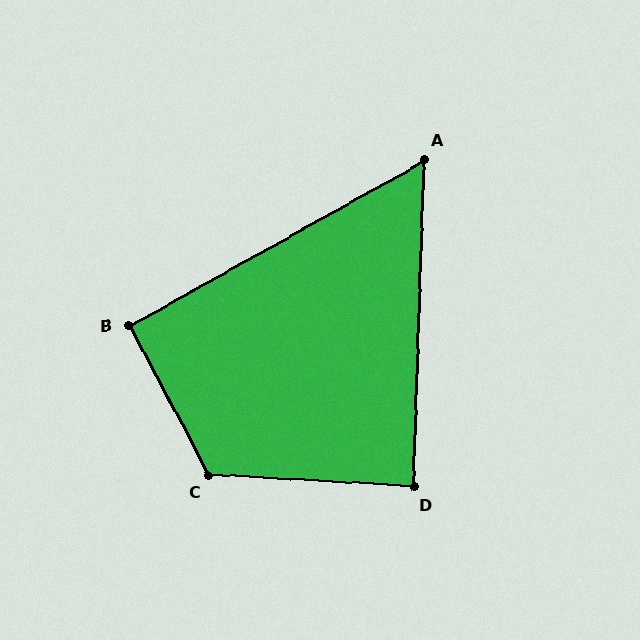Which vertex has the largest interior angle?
C, at approximately 121 degrees.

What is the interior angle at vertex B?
Approximately 91 degrees (approximately right).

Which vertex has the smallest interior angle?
A, at approximately 59 degrees.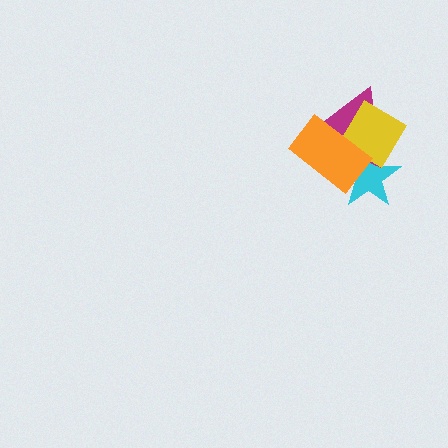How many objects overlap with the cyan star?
3 objects overlap with the cyan star.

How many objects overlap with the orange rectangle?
3 objects overlap with the orange rectangle.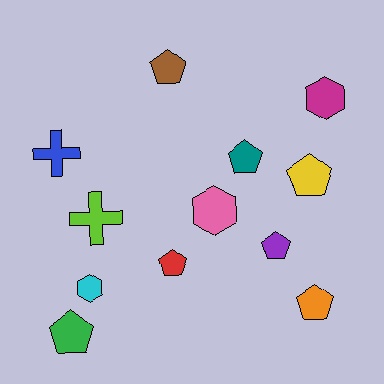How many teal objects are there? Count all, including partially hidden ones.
There is 1 teal object.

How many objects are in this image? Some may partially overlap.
There are 12 objects.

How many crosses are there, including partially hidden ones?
There are 2 crosses.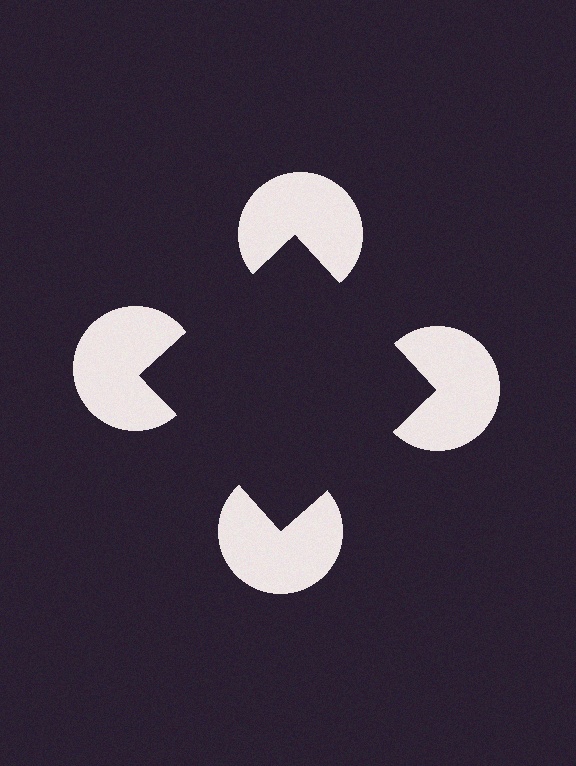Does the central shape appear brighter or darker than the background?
It typically appears slightly darker than the background, even though no actual brightness change is drawn.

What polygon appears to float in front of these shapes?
An illusory square — its edges are inferred from the aligned wedge cuts in the pac-man discs, not physically drawn.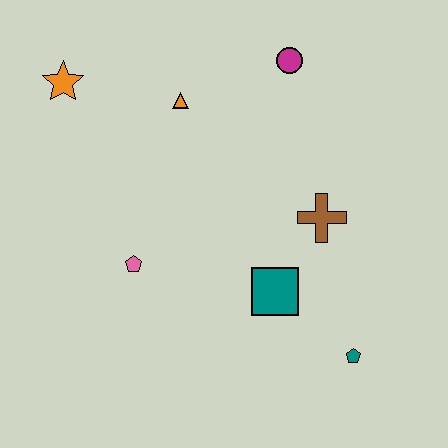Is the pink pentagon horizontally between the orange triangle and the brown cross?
No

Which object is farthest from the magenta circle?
The teal pentagon is farthest from the magenta circle.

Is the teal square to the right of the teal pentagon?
No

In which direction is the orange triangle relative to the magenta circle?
The orange triangle is to the left of the magenta circle.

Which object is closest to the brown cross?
The teal square is closest to the brown cross.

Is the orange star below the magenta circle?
Yes